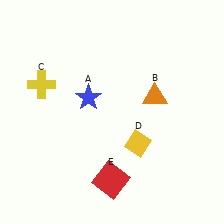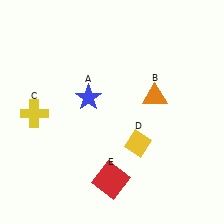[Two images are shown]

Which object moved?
The yellow cross (C) moved down.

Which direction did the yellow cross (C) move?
The yellow cross (C) moved down.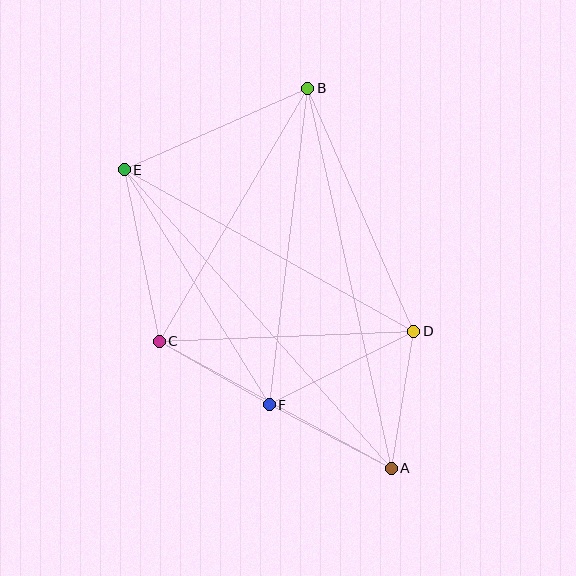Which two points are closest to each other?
Points C and F are closest to each other.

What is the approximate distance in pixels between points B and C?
The distance between B and C is approximately 293 pixels.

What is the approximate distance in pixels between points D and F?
The distance between D and F is approximately 162 pixels.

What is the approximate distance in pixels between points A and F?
The distance between A and F is approximately 138 pixels.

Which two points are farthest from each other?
Points A and E are farthest from each other.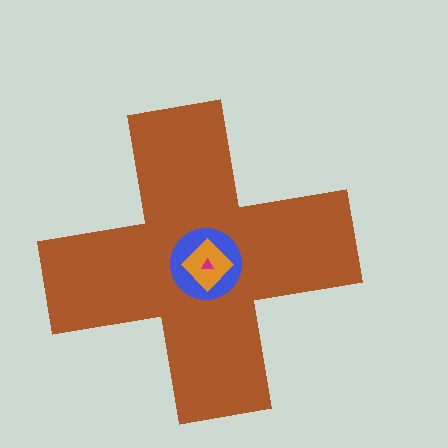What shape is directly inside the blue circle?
The orange diamond.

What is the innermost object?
The magenta triangle.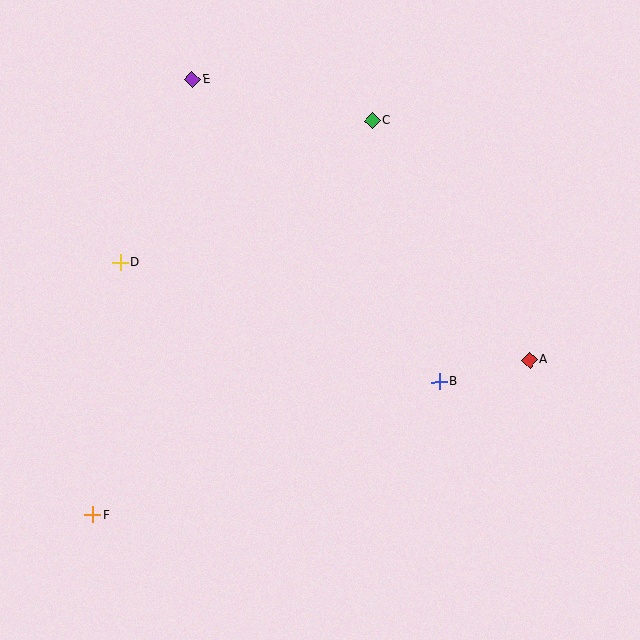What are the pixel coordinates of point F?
Point F is at (93, 515).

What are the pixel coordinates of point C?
Point C is at (372, 120).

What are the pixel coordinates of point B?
Point B is at (439, 382).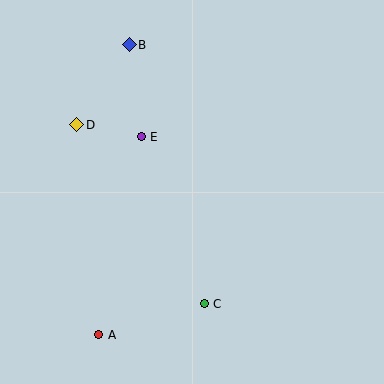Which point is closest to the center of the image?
Point E at (141, 137) is closest to the center.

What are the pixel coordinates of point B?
Point B is at (129, 45).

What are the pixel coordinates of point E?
Point E is at (141, 137).